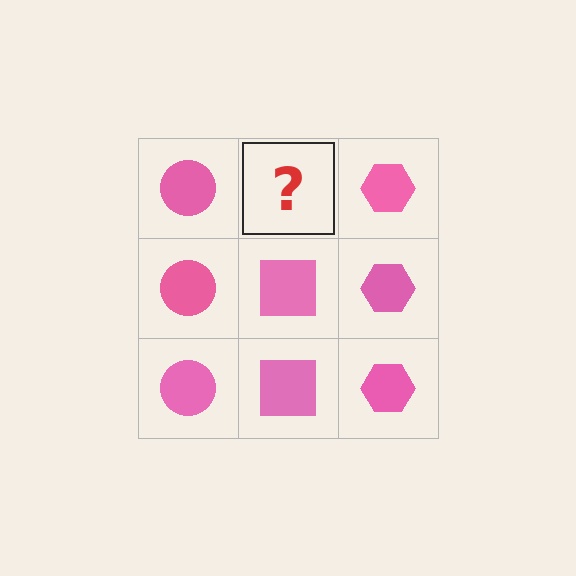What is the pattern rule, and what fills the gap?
The rule is that each column has a consistent shape. The gap should be filled with a pink square.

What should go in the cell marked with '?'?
The missing cell should contain a pink square.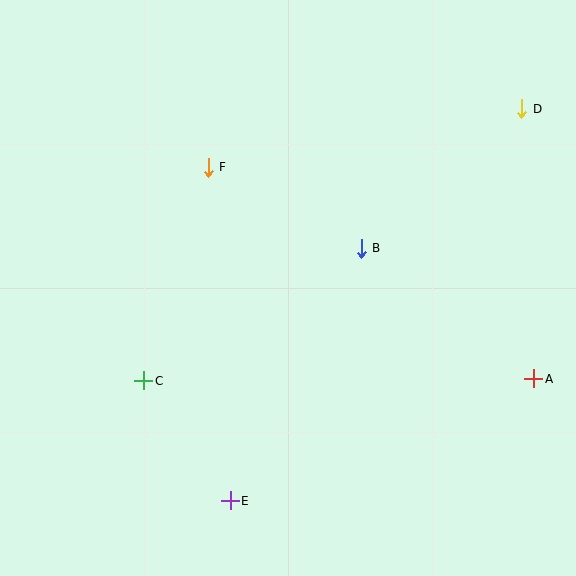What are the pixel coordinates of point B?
Point B is at (361, 248).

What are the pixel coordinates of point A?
Point A is at (534, 379).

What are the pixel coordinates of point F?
Point F is at (208, 167).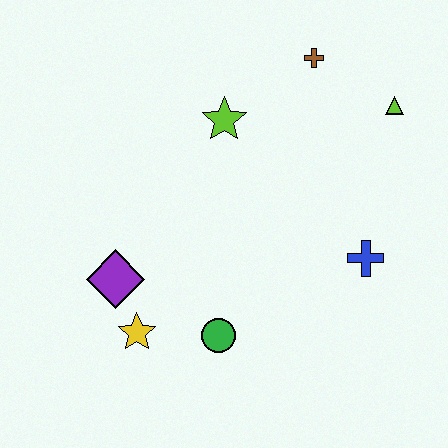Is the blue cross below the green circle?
No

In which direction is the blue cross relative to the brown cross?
The blue cross is below the brown cross.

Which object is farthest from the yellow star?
The lime triangle is farthest from the yellow star.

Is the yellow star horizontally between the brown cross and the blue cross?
No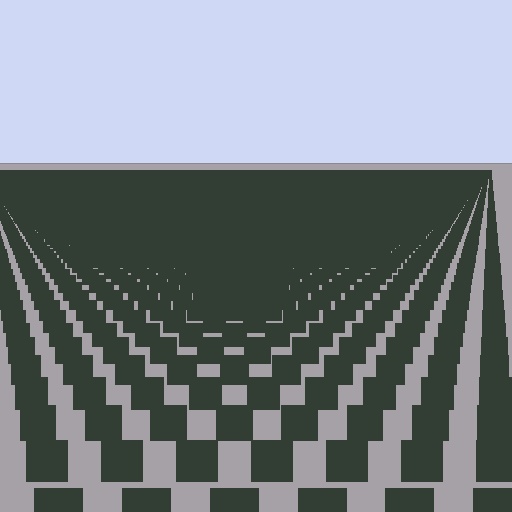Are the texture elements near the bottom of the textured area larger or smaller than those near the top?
Larger. Near the bottom, elements are closer to the viewer and appear at a bigger on-screen size.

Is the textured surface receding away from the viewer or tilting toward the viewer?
The surface is receding away from the viewer. Texture elements get smaller and denser toward the top.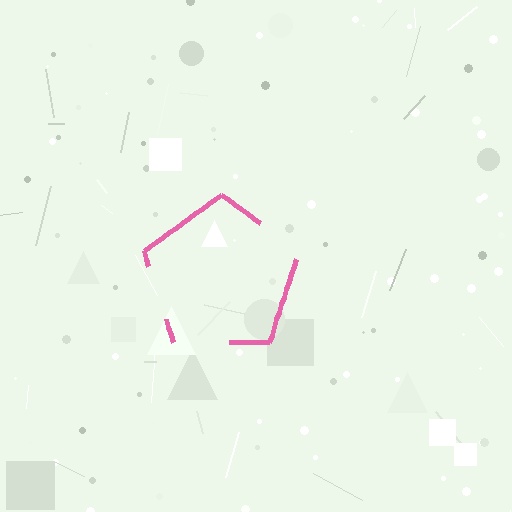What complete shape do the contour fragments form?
The contour fragments form a pentagon.